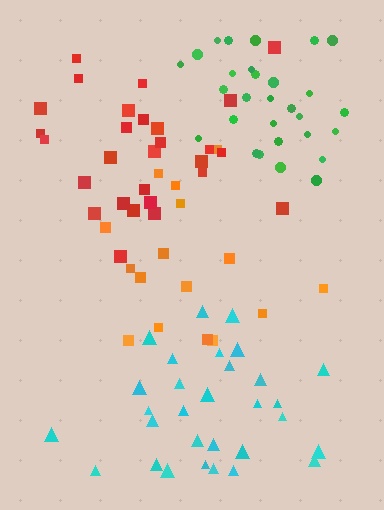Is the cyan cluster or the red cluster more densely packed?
Cyan.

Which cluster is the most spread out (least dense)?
Red.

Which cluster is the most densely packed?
Green.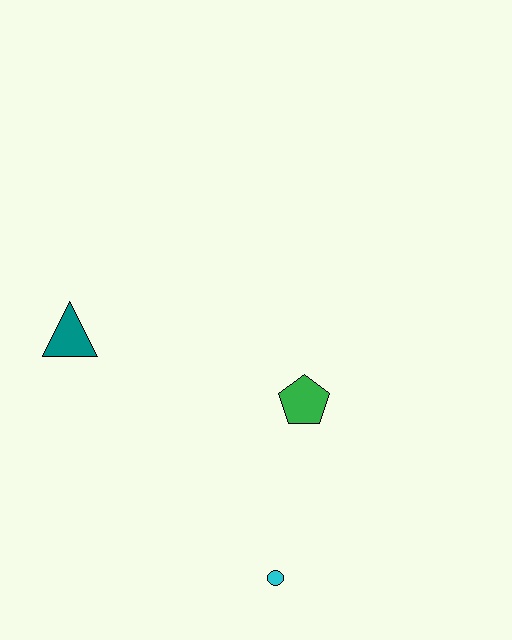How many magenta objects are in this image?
There are no magenta objects.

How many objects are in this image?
There are 3 objects.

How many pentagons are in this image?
There is 1 pentagon.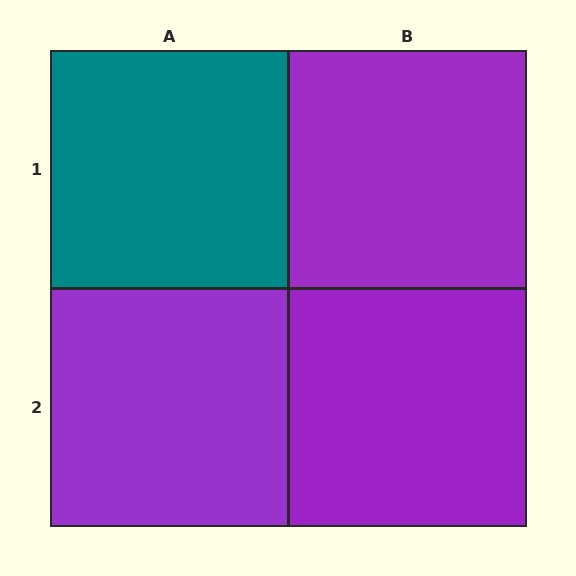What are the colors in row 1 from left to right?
Teal, purple.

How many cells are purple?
3 cells are purple.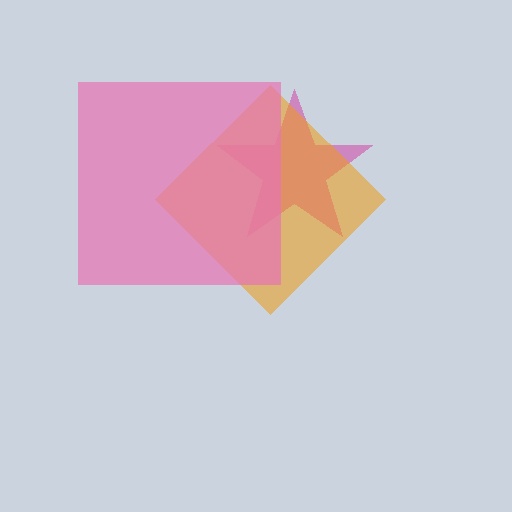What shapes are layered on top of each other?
The layered shapes are: a magenta star, an orange diamond, a pink square.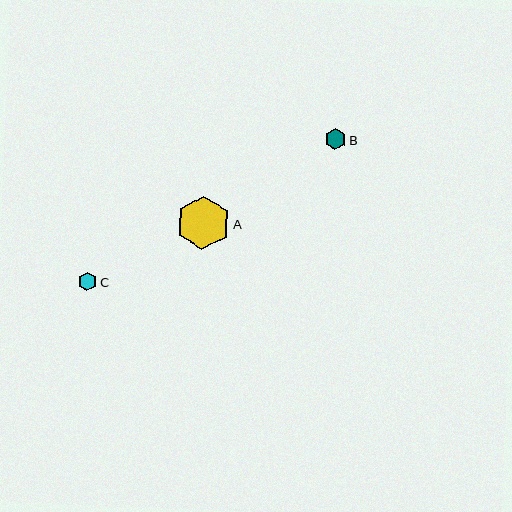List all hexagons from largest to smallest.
From largest to smallest: A, B, C.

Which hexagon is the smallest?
Hexagon C is the smallest with a size of approximately 18 pixels.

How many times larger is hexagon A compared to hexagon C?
Hexagon A is approximately 2.9 times the size of hexagon C.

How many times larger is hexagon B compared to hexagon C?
Hexagon B is approximately 1.1 times the size of hexagon C.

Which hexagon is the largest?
Hexagon A is the largest with a size of approximately 54 pixels.